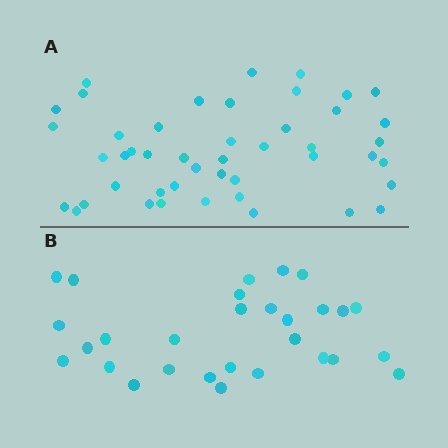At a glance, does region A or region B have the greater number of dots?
Region A (the top region) has more dots.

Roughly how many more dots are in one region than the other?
Region A has approximately 15 more dots than region B.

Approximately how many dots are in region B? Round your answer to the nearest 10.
About 30 dots. (The exact count is 29, which rounds to 30.)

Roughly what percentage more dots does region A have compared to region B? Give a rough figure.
About 60% more.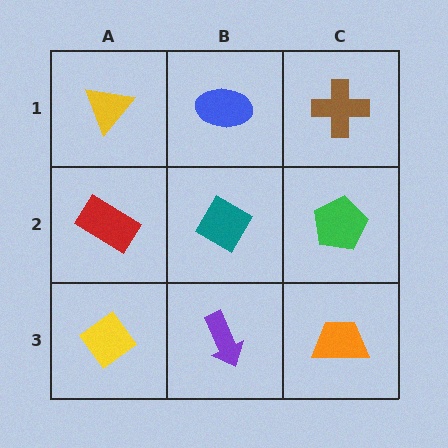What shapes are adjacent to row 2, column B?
A blue ellipse (row 1, column B), a purple arrow (row 3, column B), a red rectangle (row 2, column A), a green pentagon (row 2, column C).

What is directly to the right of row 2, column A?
A teal diamond.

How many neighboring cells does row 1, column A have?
2.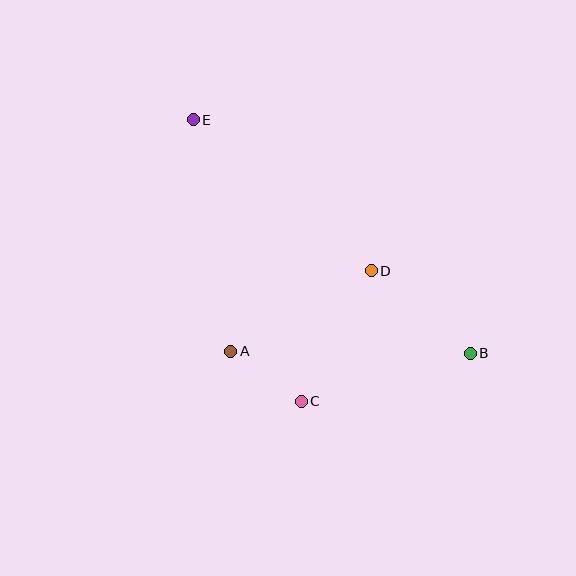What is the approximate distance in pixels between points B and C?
The distance between B and C is approximately 176 pixels.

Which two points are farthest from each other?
Points B and E are farthest from each other.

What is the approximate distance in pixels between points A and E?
The distance between A and E is approximately 235 pixels.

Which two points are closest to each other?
Points A and C are closest to each other.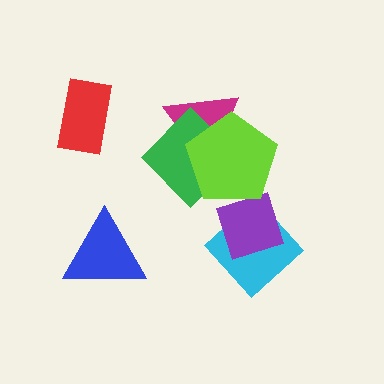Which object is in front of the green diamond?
The lime pentagon is in front of the green diamond.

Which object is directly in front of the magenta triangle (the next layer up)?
The green diamond is directly in front of the magenta triangle.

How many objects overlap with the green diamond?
2 objects overlap with the green diamond.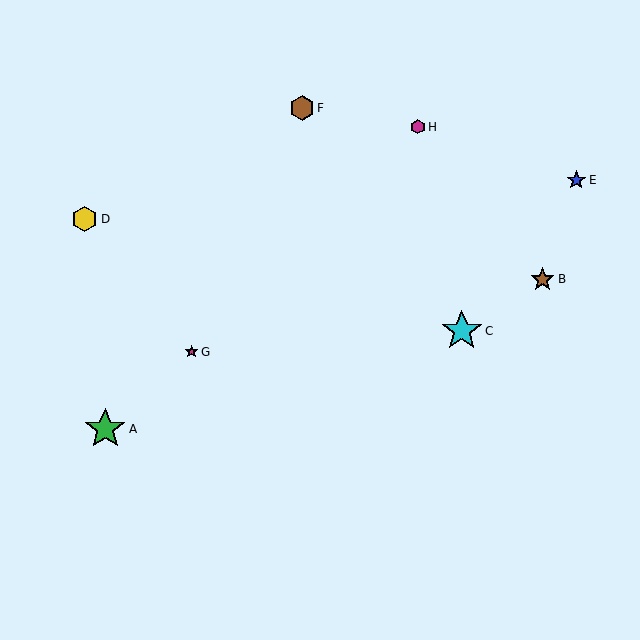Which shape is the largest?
The green star (labeled A) is the largest.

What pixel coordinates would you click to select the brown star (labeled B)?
Click at (543, 279) to select the brown star B.